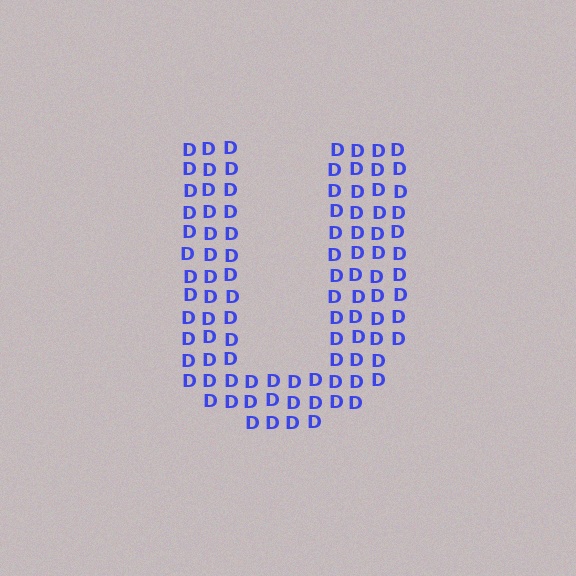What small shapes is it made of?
It is made of small letter D's.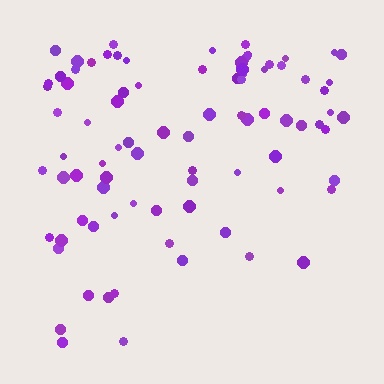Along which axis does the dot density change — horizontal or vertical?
Vertical.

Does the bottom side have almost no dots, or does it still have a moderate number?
Still a moderate number, just noticeably fewer than the top.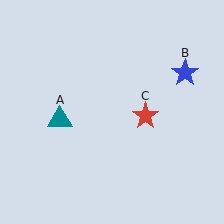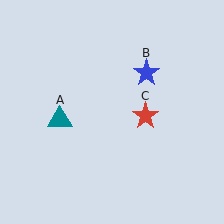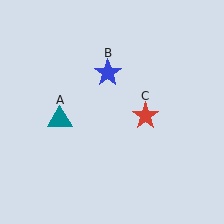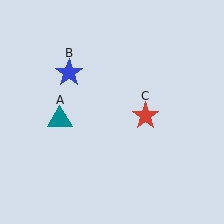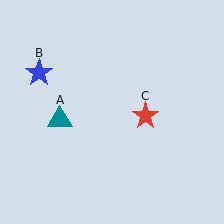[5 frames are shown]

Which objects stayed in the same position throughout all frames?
Teal triangle (object A) and red star (object C) remained stationary.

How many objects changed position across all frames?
1 object changed position: blue star (object B).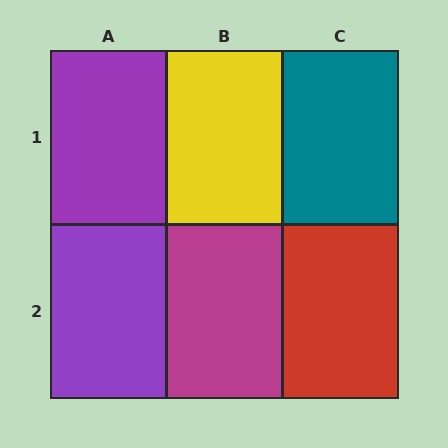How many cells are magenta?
1 cell is magenta.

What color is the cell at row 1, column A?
Purple.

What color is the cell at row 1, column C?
Teal.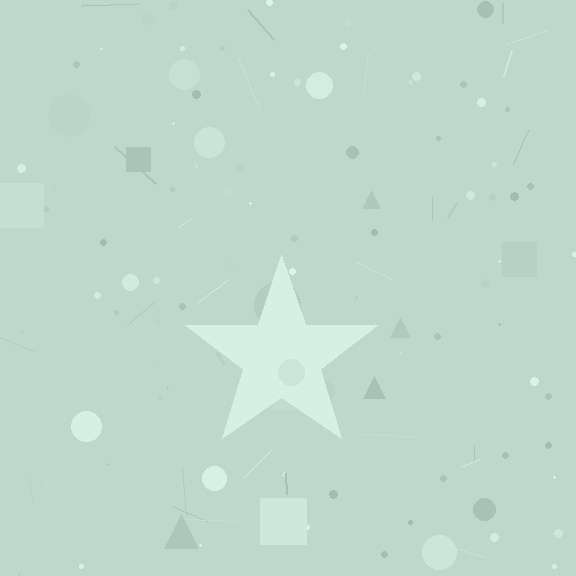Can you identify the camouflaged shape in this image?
The camouflaged shape is a star.